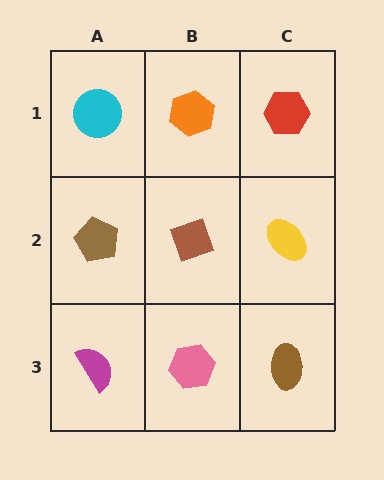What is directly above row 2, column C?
A red hexagon.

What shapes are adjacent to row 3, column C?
A yellow ellipse (row 2, column C), a pink hexagon (row 3, column B).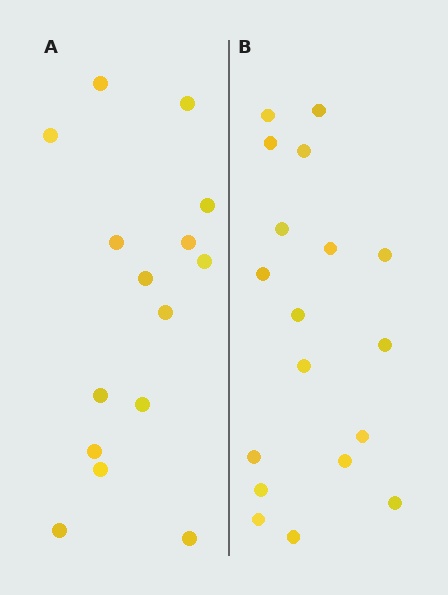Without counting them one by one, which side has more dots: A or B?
Region B (the right region) has more dots.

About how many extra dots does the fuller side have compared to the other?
Region B has just a few more — roughly 2 or 3 more dots than region A.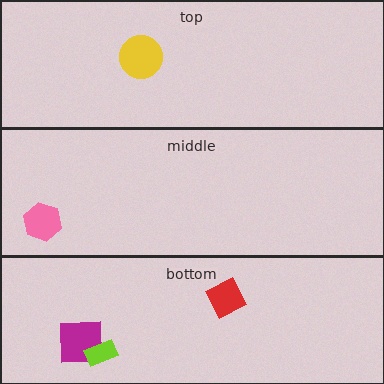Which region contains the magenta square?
The bottom region.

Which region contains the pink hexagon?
The middle region.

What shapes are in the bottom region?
The magenta square, the red diamond, the lime rectangle.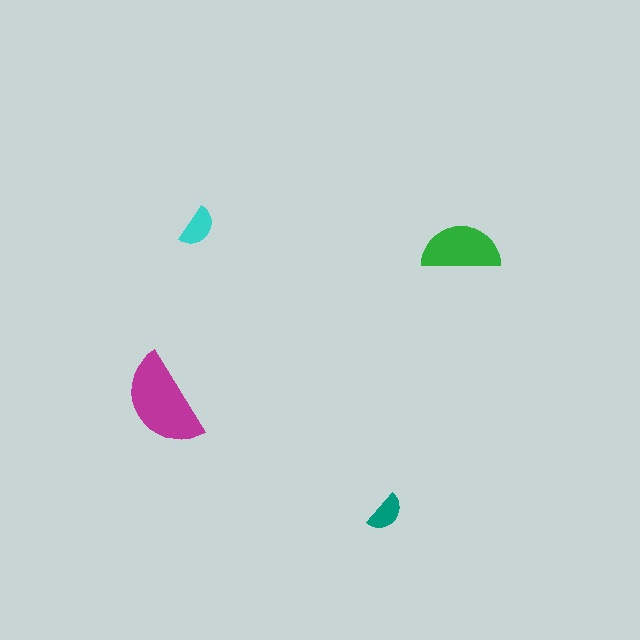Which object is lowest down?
The teal semicircle is bottommost.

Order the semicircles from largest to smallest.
the magenta one, the green one, the cyan one, the teal one.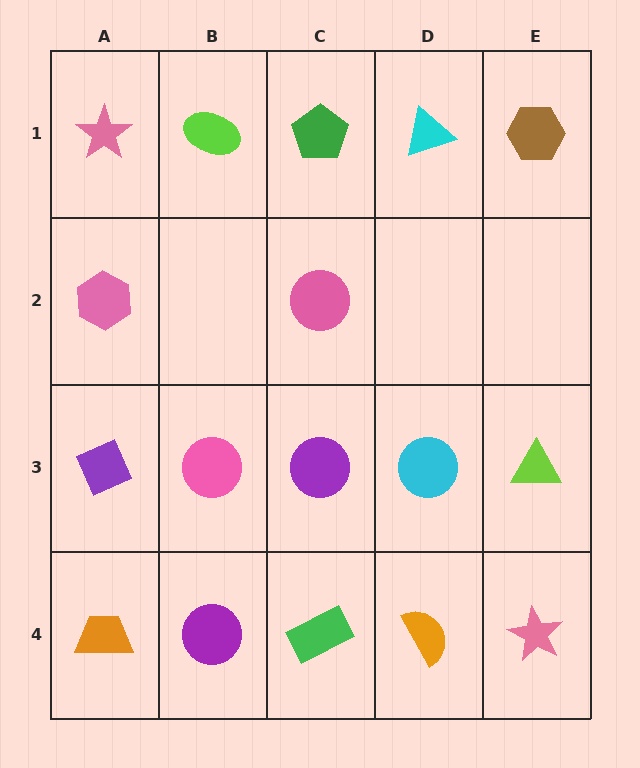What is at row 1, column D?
A cyan triangle.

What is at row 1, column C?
A green pentagon.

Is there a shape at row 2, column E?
No, that cell is empty.